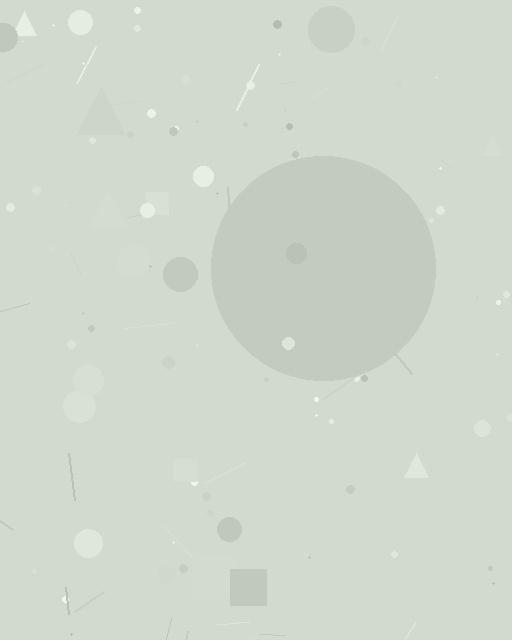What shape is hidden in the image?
A circle is hidden in the image.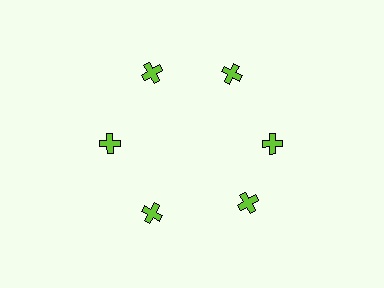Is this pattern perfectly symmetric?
No. The 6 lime crosses are arranged in a ring, but one element near the 5 o'clock position is rotated out of alignment along the ring, breaking the 6-fold rotational symmetry.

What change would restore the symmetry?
The symmetry would be restored by rotating it back into even spacing with its neighbors so that all 6 crosses sit at equal angles and equal distance from the center.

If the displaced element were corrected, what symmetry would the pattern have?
It would have 6-fold rotational symmetry — the pattern would map onto itself every 60 degrees.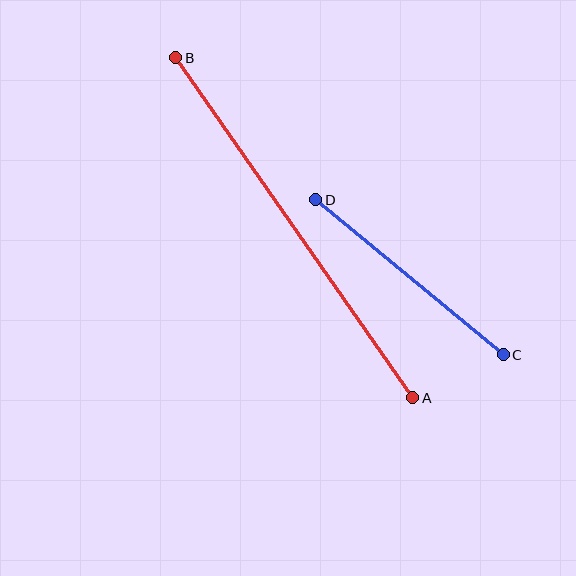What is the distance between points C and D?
The distance is approximately 243 pixels.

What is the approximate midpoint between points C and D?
The midpoint is at approximately (409, 277) pixels.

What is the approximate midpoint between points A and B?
The midpoint is at approximately (294, 228) pixels.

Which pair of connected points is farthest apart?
Points A and B are farthest apart.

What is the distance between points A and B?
The distance is approximately 414 pixels.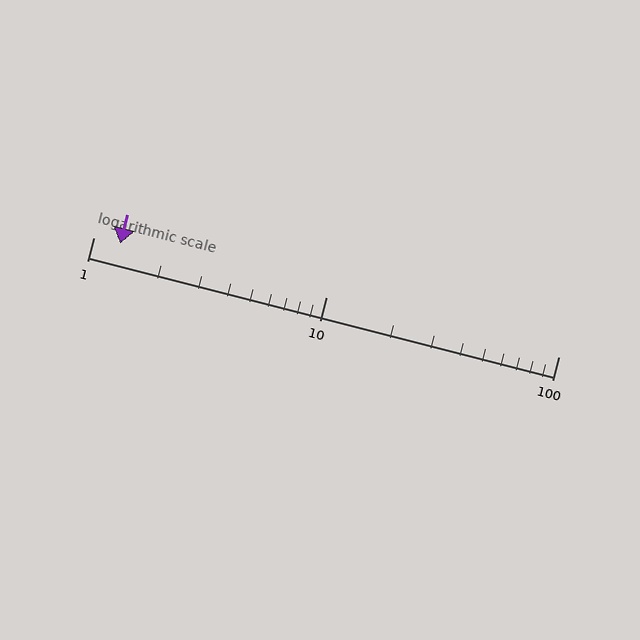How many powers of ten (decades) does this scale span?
The scale spans 2 decades, from 1 to 100.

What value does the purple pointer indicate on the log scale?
The pointer indicates approximately 1.3.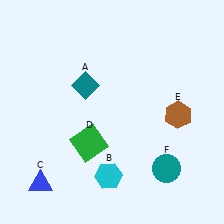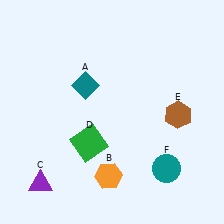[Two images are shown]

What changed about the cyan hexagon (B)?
In Image 1, B is cyan. In Image 2, it changed to orange.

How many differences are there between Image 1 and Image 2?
There are 2 differences between the two images.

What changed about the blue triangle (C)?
In Image 1, C is blue. In Image 2, it changed to purple.